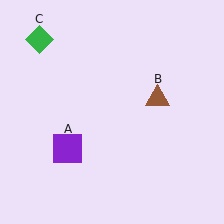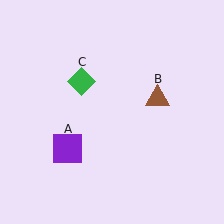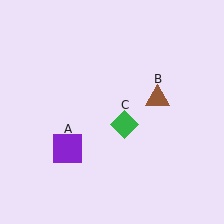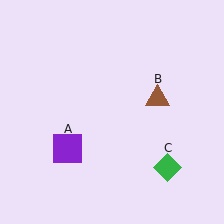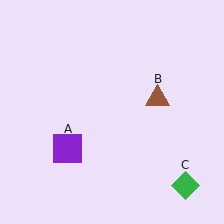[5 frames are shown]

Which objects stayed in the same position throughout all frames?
Purple square (object A) and brown triangle (object B) remained stationary.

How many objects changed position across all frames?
1 object changed position: green diamond (object C).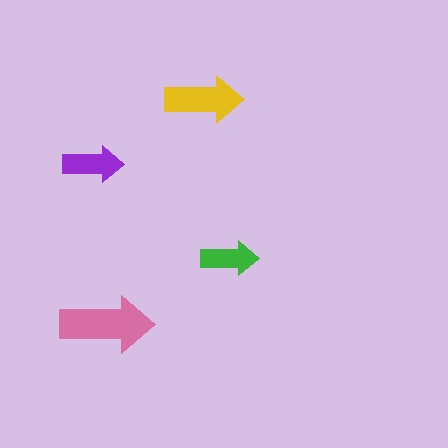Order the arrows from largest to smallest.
the pink one, the yellow one, the purple one, the green one.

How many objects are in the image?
There are 4 objects in the image.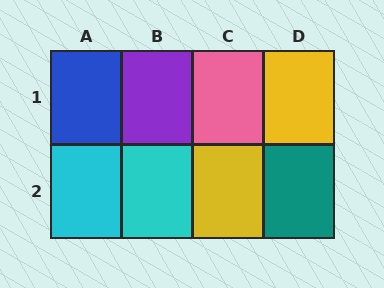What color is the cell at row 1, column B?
Purple.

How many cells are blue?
1 cell is blue.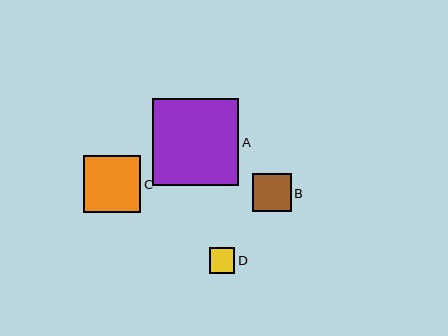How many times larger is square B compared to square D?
Square B is approximately 1.5 times the size of square D.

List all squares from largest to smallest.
From largest to smallest: A, C, B, D.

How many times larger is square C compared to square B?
Square C is approximately 1.5 times the size of square B.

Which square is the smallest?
Square D is the smallest with a size of approximately 26 pixels.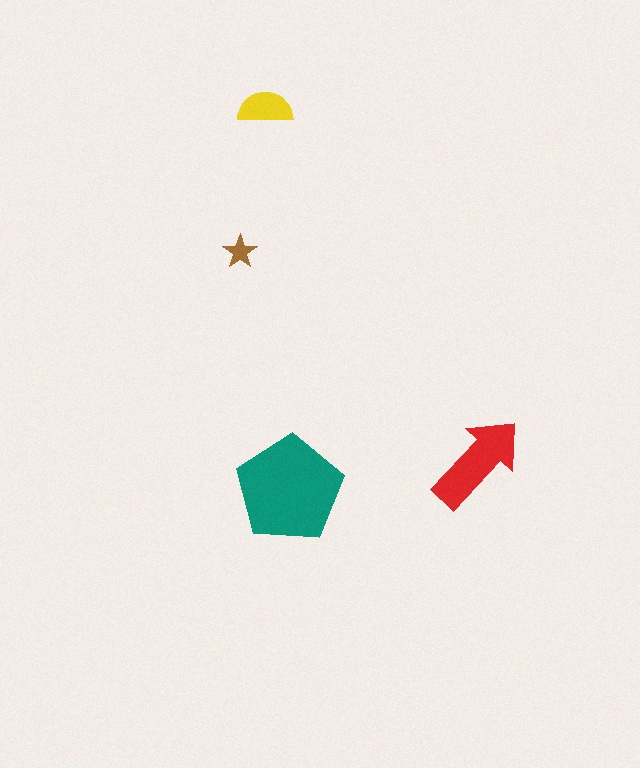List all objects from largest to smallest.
The teal pentagon, the red arrow, the yellow semicircle, the brown star.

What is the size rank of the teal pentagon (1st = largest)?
1st.